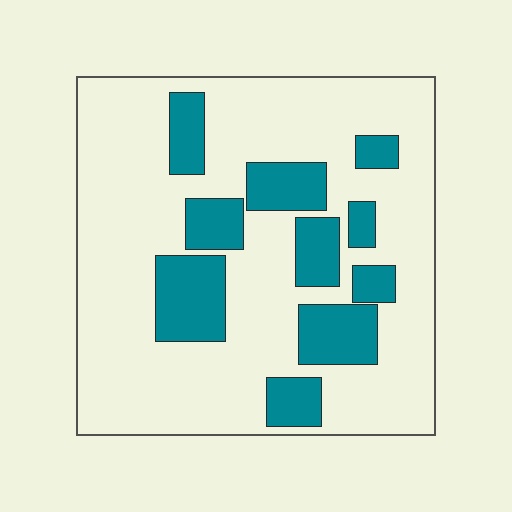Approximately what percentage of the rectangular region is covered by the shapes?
Approximately 25%.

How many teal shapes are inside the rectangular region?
10.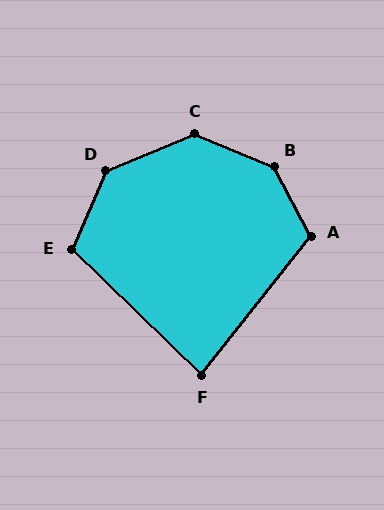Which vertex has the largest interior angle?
B, at approximately 140 degrees.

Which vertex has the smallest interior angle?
F, at approximately 84 degrees.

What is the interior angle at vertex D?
Approximately 136 degrees (obtuse).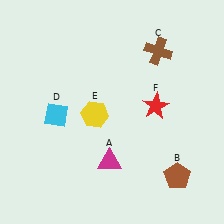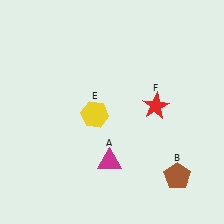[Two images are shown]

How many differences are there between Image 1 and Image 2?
There are 2 differences between the two images.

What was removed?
The cyan diamond (D), the brown cross (C) were removed in Image 2.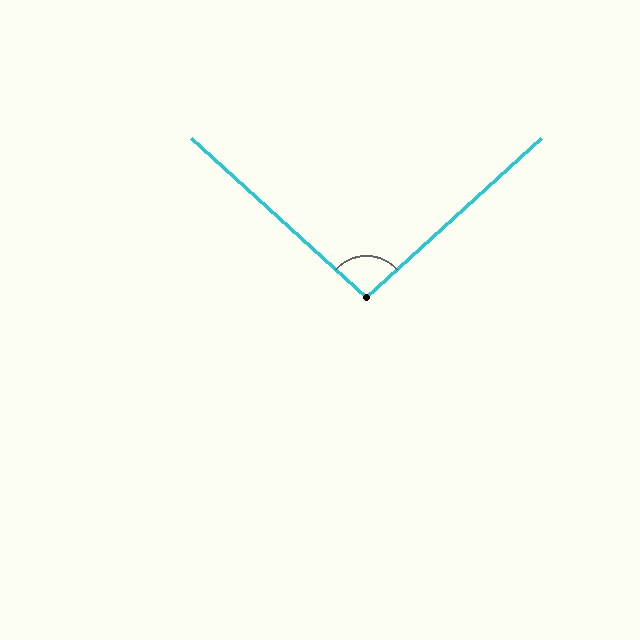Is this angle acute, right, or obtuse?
It is obtuse.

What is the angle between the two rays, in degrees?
Approximately 95 degrees.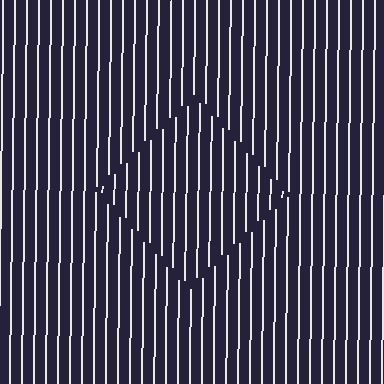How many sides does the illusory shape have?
4 sides — the line-ends trace a square.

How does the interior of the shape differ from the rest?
The interior of the shape contains the same grating, shifted by half a period — the contour is defined by the phase discontinuity where line-ends from the inner and outer gratings abut.